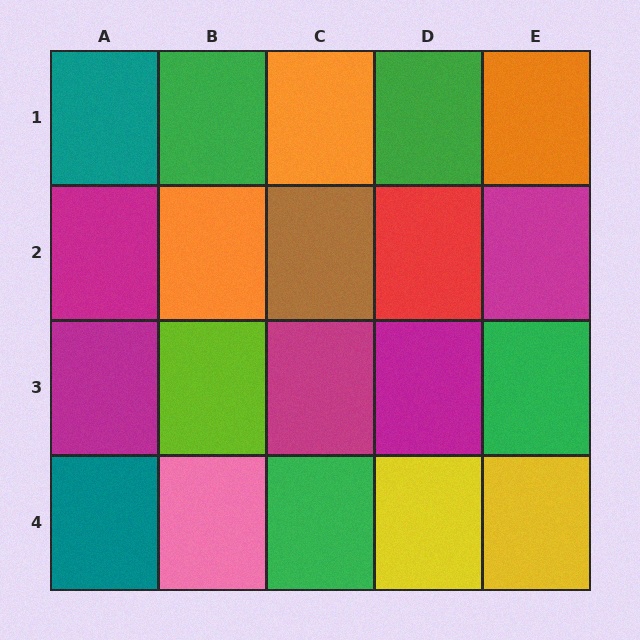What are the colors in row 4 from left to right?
Teal, pink, green, yellow, yellow.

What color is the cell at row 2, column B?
Orange.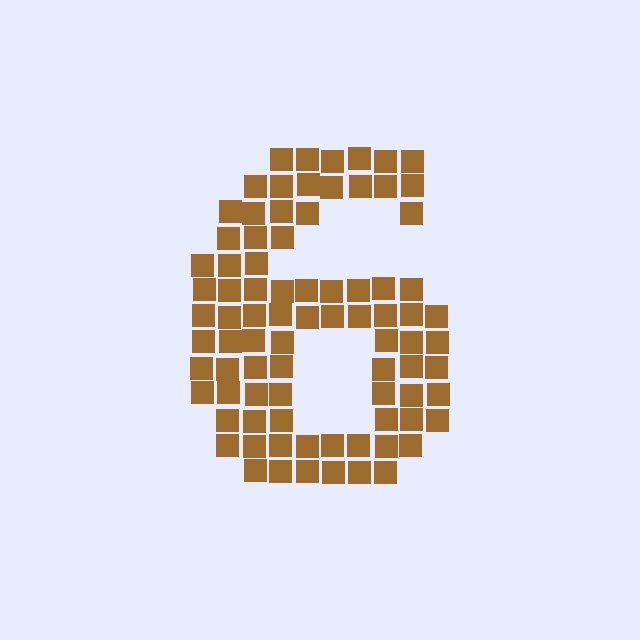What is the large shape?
The large shape is the digit 6.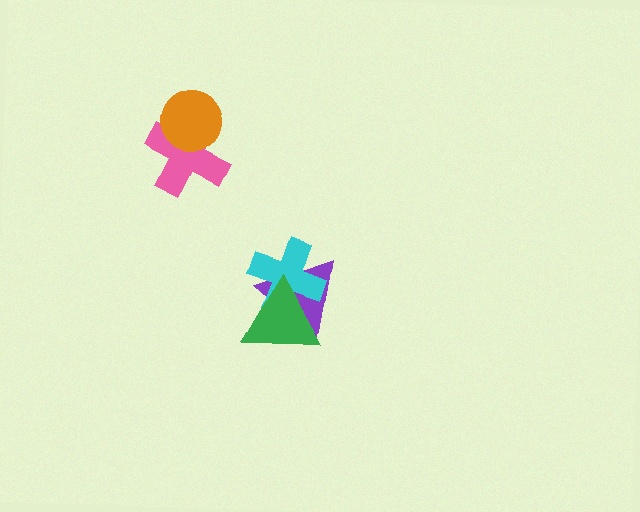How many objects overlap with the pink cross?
1 object overlaps with the pink cross.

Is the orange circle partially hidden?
No, no other shape covers it.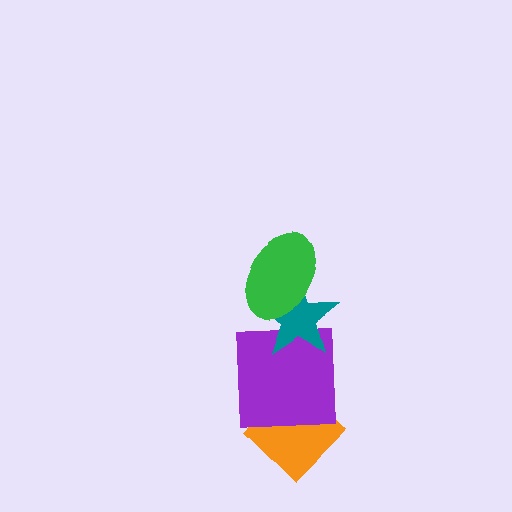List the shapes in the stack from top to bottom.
From top to bottom: the green ellipse, the teal star, the purple square, the orange diamond.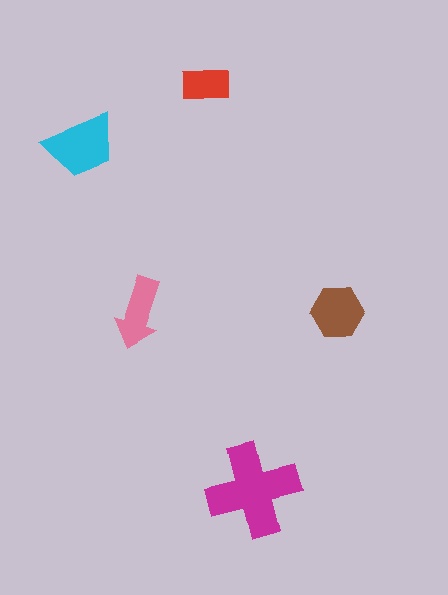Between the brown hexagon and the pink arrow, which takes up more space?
The brown hexagon.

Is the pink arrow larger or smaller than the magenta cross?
Smaller.